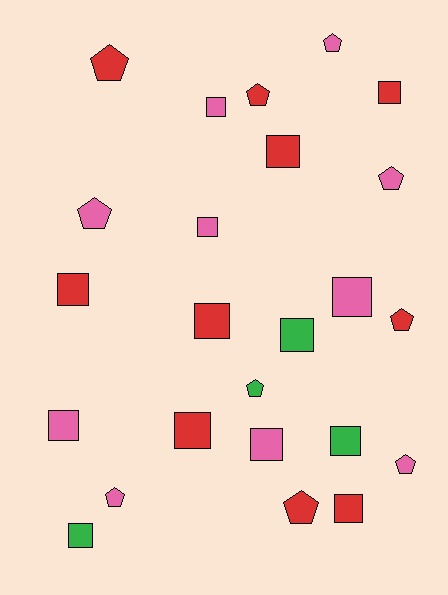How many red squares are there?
There are 6 red squares.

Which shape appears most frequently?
Square, with 14 objects.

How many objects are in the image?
There are 24 objects.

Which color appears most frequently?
Pink, with 10 objects.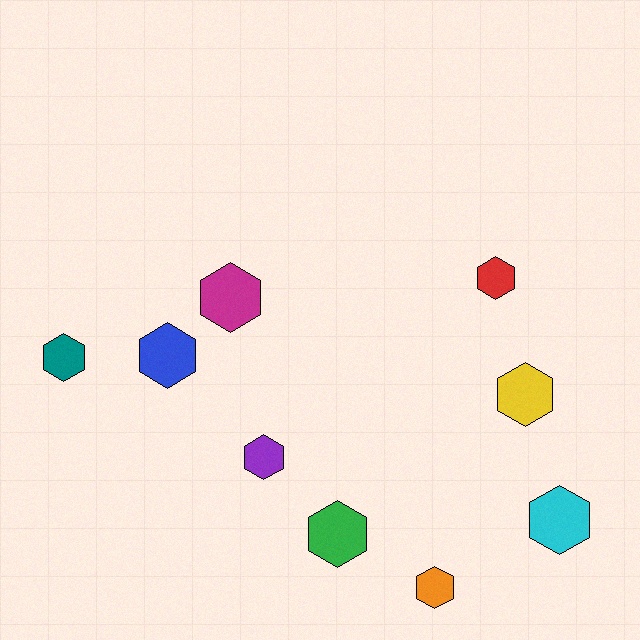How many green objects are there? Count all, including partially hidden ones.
There is 1 green object.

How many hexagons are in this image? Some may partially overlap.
There are 9 hexagons.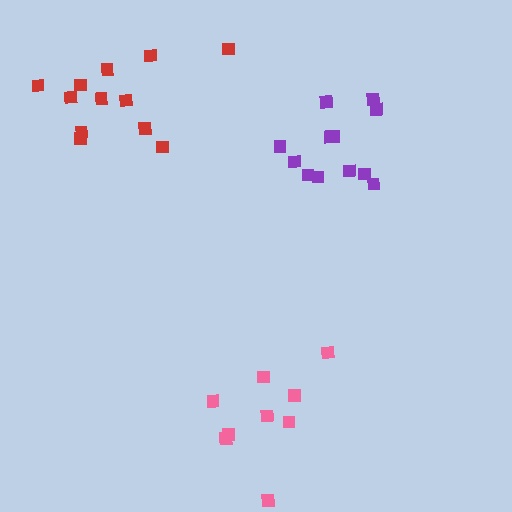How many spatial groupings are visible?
There are 3 spatial groupings.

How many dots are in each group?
Group 1: 12 dots, Group 2: 9 dots, Group 3: 12 dots (33 total).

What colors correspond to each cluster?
The clusters are colored: red, pink, purple.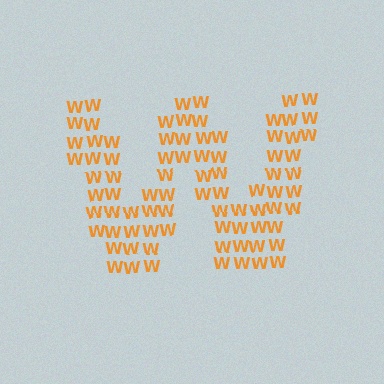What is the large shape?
The large shape is the letter W.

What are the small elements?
The small elements are letter W's.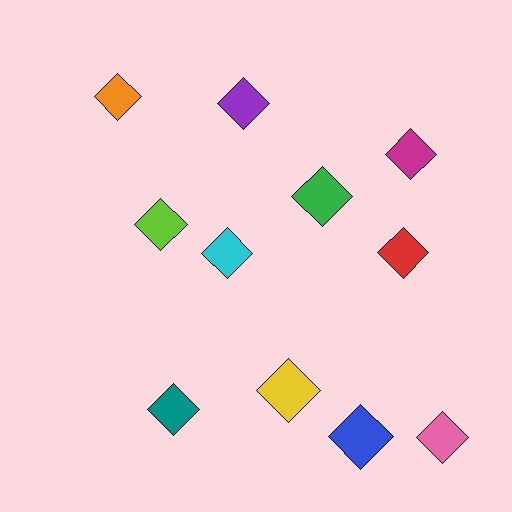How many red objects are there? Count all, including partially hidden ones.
There is 1 red object.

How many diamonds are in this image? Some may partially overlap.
There are 11 diamonds.